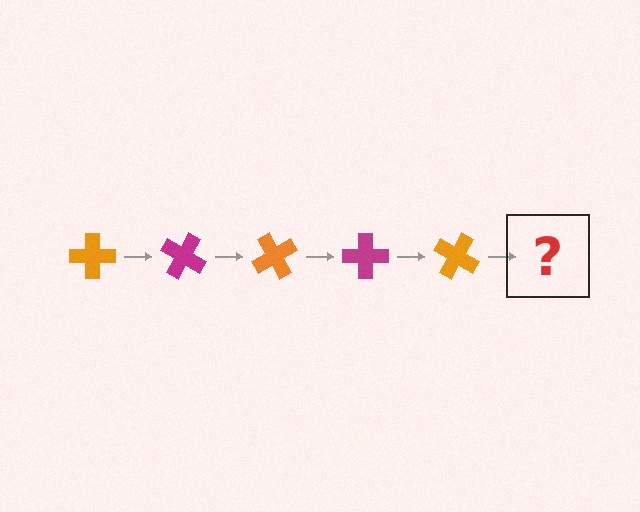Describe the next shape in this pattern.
It should be a magenta cross, rotated 150 degrees from the start.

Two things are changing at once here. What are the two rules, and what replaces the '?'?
The two rules are that it rotates 30 degrees each step and the color cycles through orange and magenta. The '?' should be a magenta cross, rotated 150 degrees from the start.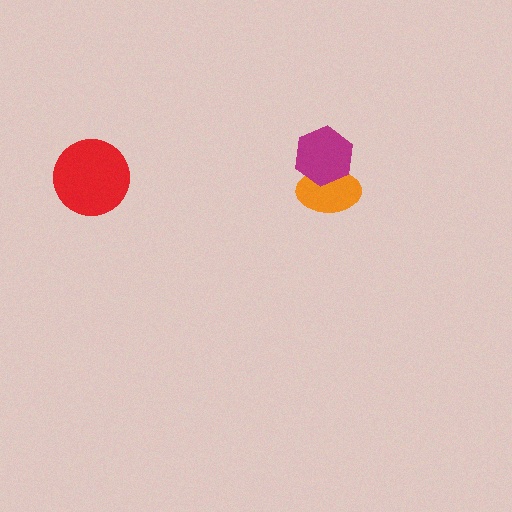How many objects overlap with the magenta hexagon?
1 object overlaps with the magenta hexagon.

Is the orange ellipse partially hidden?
Yes, it is partially covered by another shape.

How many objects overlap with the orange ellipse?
1 object overlaps with the orange ellipse.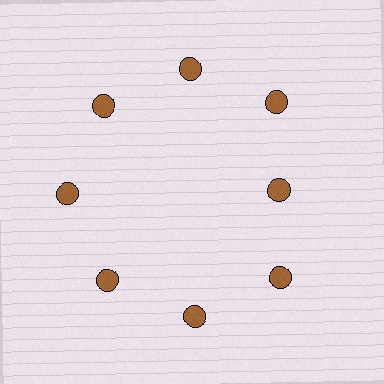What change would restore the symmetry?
The symmetry would be restored by moving it outward, back onto the ring so that all 8 circles sit at equal angles and equal distance from the center.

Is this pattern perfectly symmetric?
No. The 8 brown circles are arranged in a ring, but one element near the 3 o'clock position is pulled inward toward the center, breaking the 8-fold rotational symmetry.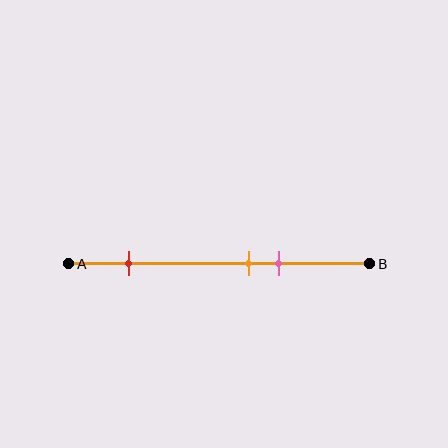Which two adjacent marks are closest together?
The orange and pink marks are the closest adjacent pair.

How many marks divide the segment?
There are 3 marks dividing the segment.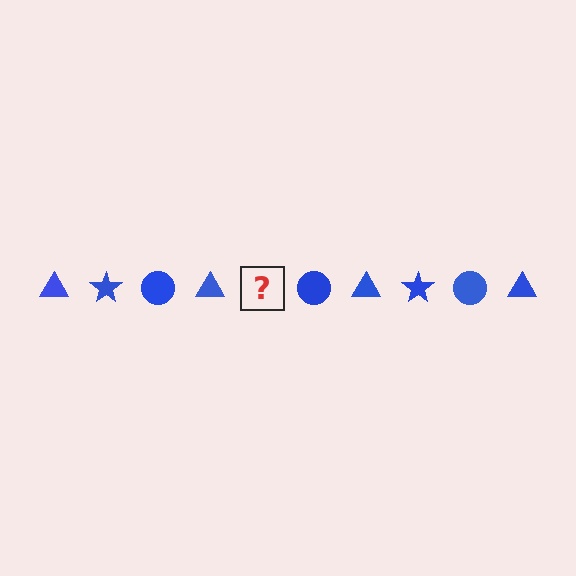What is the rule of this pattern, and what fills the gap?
The rule is that the pattern cycles through triangle, star, circle shapes in blue. The gap should be filled with a blue star.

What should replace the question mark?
The question mark should be replaced with a blue star.